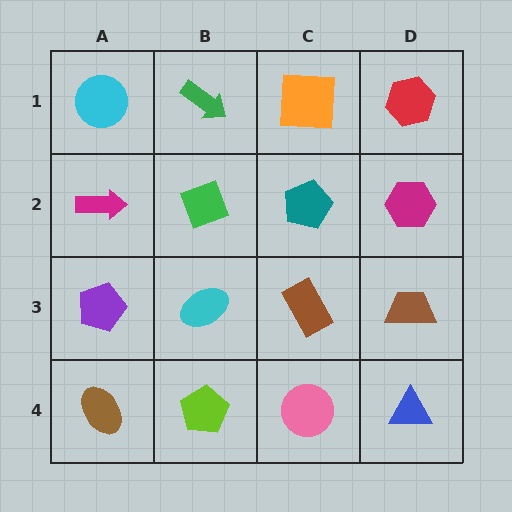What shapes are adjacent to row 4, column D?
A brown trapezoid (row 3, column D), a pink circle (row 4, column C).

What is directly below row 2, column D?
A brown trapezoid.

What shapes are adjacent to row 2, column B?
A green arrow (row 1, column B), a cyan ellipse (row 3, column B), a magenta arrow (row 2, column A), a teal pentagon (row 2, column C).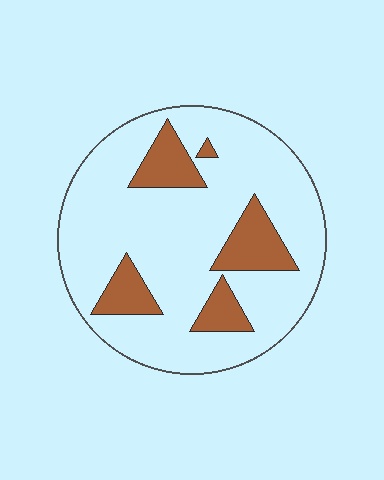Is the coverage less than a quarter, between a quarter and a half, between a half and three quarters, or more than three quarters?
Less than a quarter.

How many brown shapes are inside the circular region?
5.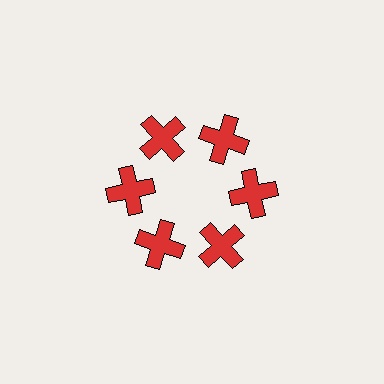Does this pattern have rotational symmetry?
Yes, this pattern has 6-fold rotational symmetry. It looks the same after rotating 60 degrees around the center.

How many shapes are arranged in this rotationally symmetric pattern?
There are 6 shapes, arranged in 6 groups of 1.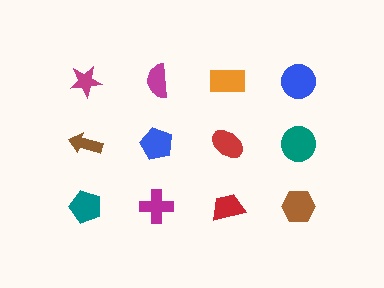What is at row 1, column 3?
An orange rectangle.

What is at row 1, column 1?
A magenta star.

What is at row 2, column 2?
A blue pentagon.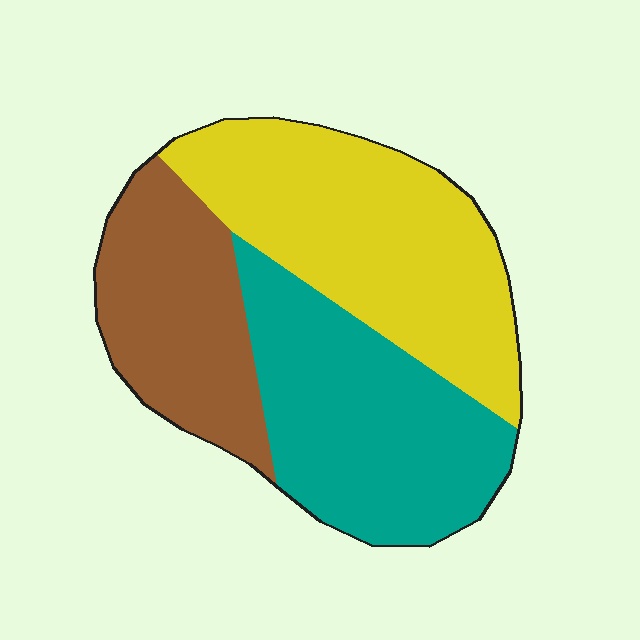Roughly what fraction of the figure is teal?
Teal takes up about one third (1/3) of the figure.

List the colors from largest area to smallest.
From largest to smallest: yellow, teal, brown.